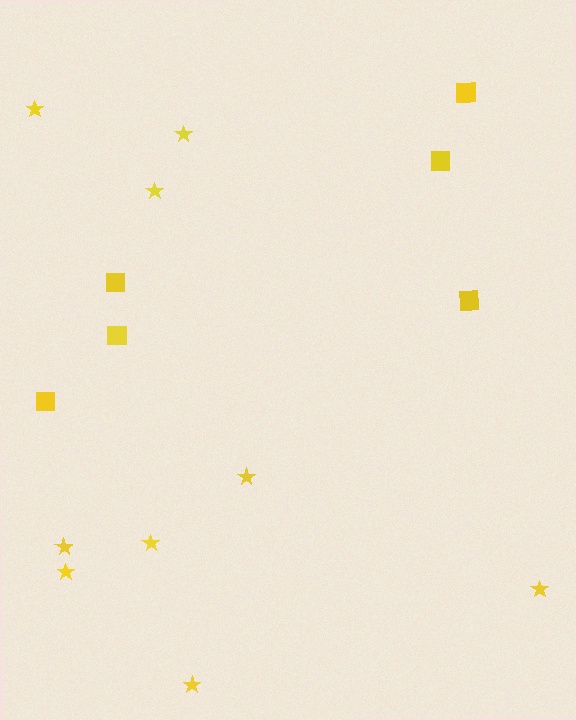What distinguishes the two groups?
There are 2 groups: one group of squares (6) and one group of stars (9).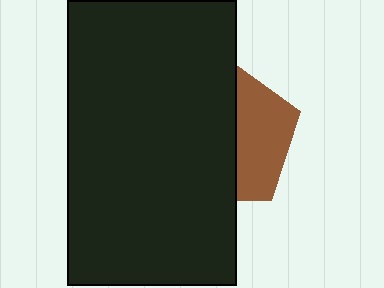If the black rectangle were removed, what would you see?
You would see the complete brown pentagon.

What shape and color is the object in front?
The object in front is a black rectangle.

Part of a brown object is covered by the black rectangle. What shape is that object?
It is a pentagon.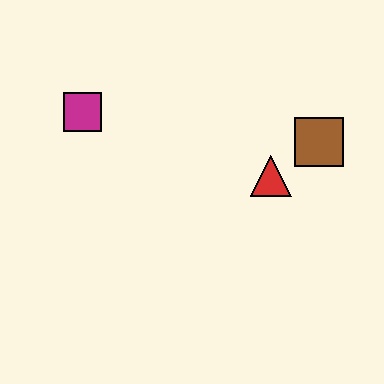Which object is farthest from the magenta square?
The brown square is farthest from the magenta square.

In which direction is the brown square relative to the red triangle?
The brown square is to the right of the red triangle.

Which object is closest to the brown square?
The red triangle is closest to the brown square.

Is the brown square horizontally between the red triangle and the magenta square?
No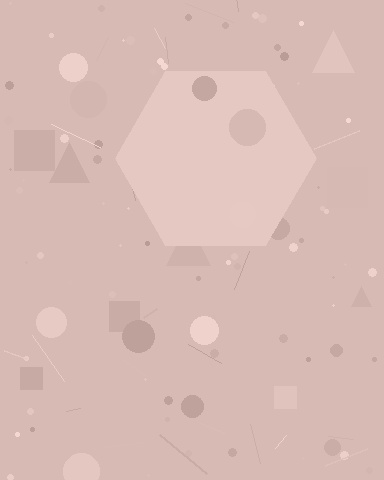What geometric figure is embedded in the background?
A hexagon is embedded in the background.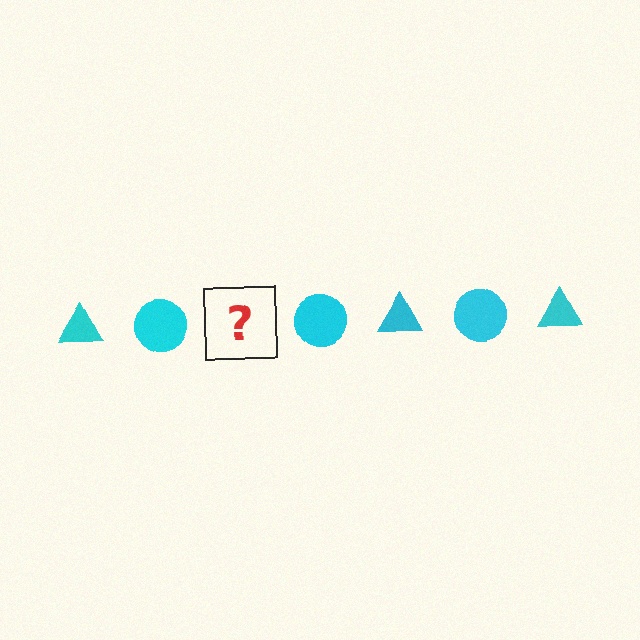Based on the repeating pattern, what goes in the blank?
The blank should be a cyan triangle.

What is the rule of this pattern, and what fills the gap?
The rule is that the pattern cycles through triangle, circle shapes in cyan. The gap should be filled with a cyan triangle.